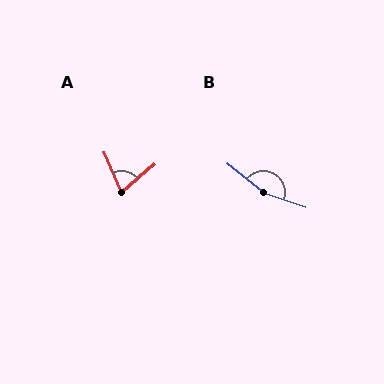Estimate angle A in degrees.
Approximately 73 degrees.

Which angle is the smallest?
A, at approximately 73 degrees.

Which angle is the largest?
B, at approximately 160 degrees.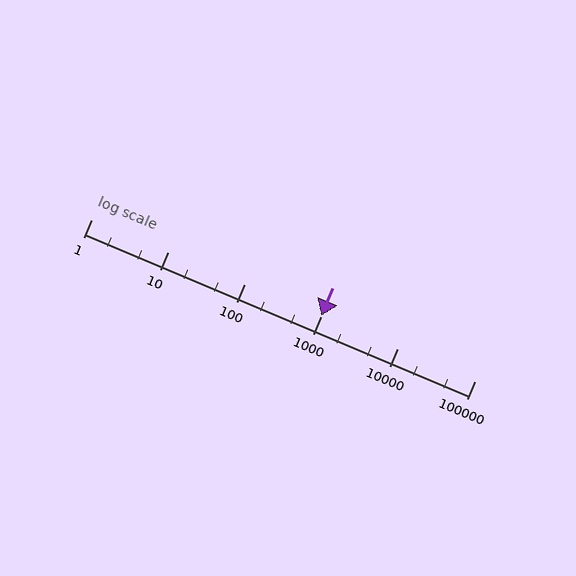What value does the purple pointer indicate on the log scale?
The pointer indicates approximately 990.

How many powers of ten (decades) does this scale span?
The scale spans 5 decades, from 1 to 100000.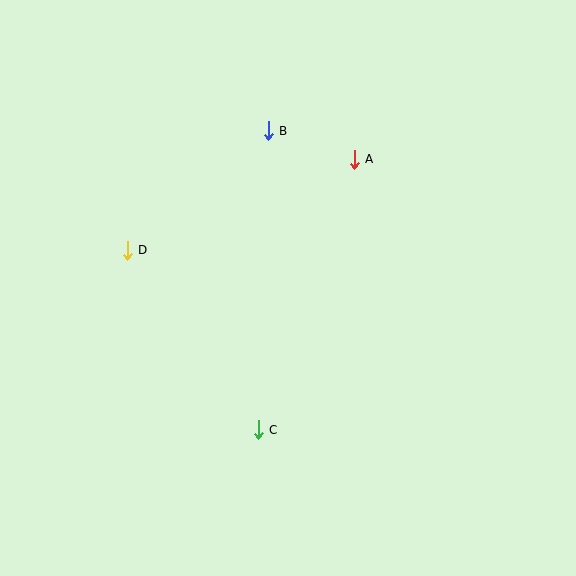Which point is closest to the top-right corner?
Point A is closest to the top-right corner.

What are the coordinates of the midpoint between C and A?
The midpoint between C and A is at (306, 294).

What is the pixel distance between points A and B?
The distance between A and B is 91 pixels.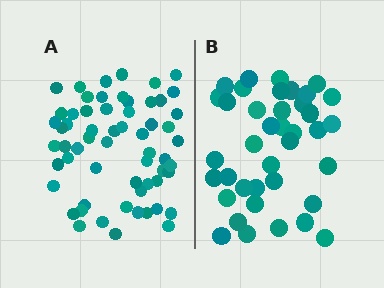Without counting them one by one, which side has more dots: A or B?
Region A (the left region) has more dots.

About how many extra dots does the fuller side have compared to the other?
Region A has approximately 20 more dots than region B.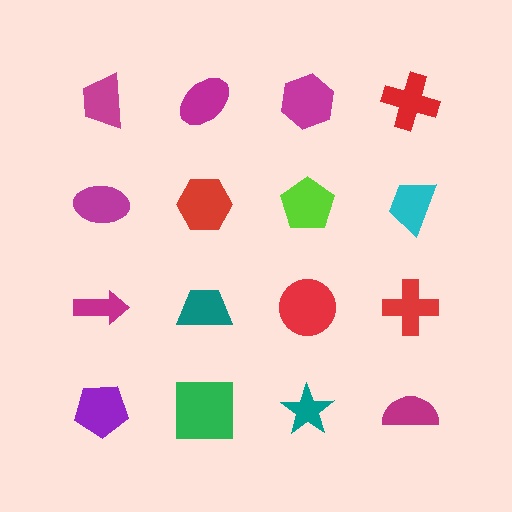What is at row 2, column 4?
A cyan trapezoid.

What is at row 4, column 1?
A purple pentagon.